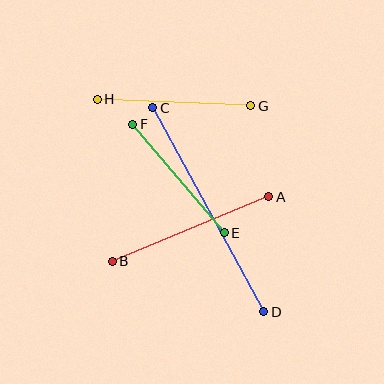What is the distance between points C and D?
The distance is approximately 232 pixels.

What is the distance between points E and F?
The distance is approximately 142 pixels.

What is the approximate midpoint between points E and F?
The midpoint is at approximately (179, 178) pixels.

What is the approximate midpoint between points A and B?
The midpoint is at approximately (191, 229) pixels.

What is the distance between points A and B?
The distance is approximately 169 pixels.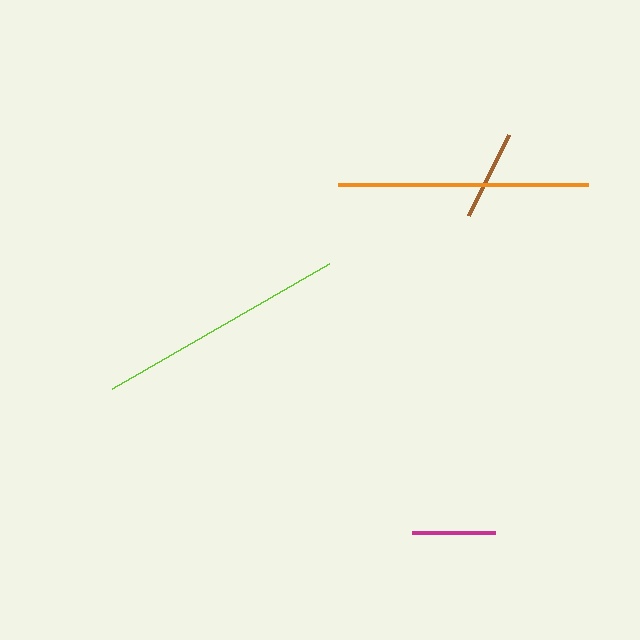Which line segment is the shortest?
The magenta line is the shortest at approximately 83 pixels.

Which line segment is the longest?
The lime line is the longest at approximately 251 pixels.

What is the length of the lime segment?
The lime segment is approximately 251 pixels long.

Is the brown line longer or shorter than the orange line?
The orange line is longer than the brown line.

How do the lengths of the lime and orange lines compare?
The lime and orange lines are approximately the same length.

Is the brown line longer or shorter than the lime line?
The lime line is longer than the brown line.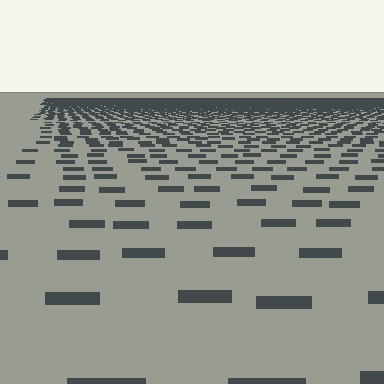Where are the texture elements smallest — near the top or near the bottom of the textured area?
Near the top.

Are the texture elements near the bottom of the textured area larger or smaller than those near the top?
Larger. Near the bottom, elements are closer to the viewer and appear at a bigger on-screen size.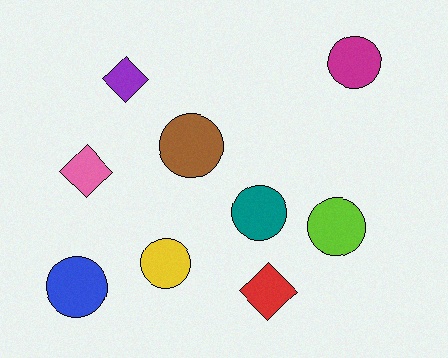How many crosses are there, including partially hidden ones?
There are no crosses.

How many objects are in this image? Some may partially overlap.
There are 9 objects.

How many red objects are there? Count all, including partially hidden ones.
There is 1 red object.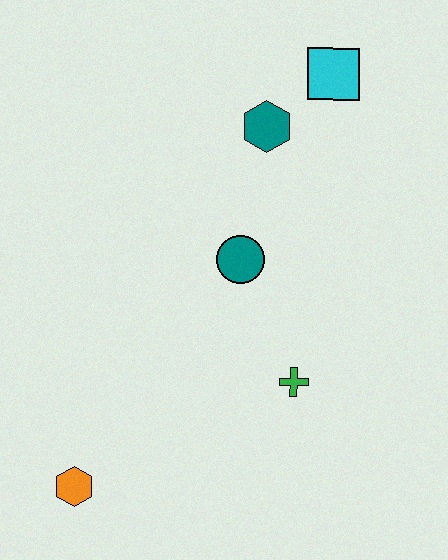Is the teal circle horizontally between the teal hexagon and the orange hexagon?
Yes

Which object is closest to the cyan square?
The teal hexagon is closest to the cyan square.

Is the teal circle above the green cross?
Yes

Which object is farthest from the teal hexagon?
The orange hexagon is farthest from the teal hexagon.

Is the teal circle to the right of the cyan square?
No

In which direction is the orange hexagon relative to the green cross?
The orange hexagon is to the left of the green cross.